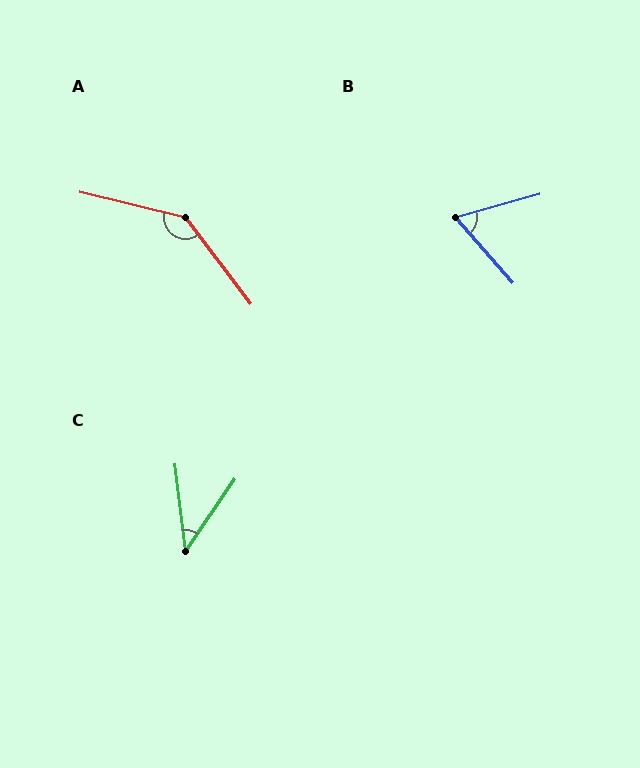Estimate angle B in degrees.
Approximately 64 degrees.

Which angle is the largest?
A, at approximately 141 degrees.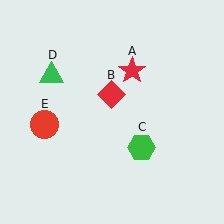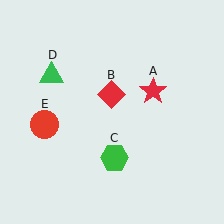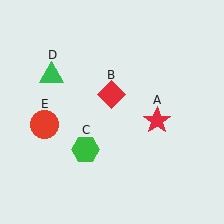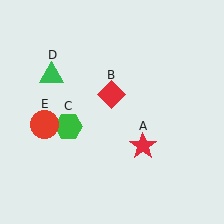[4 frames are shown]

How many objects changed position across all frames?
2 objects changed position: red star (object A), green hexagon (object C).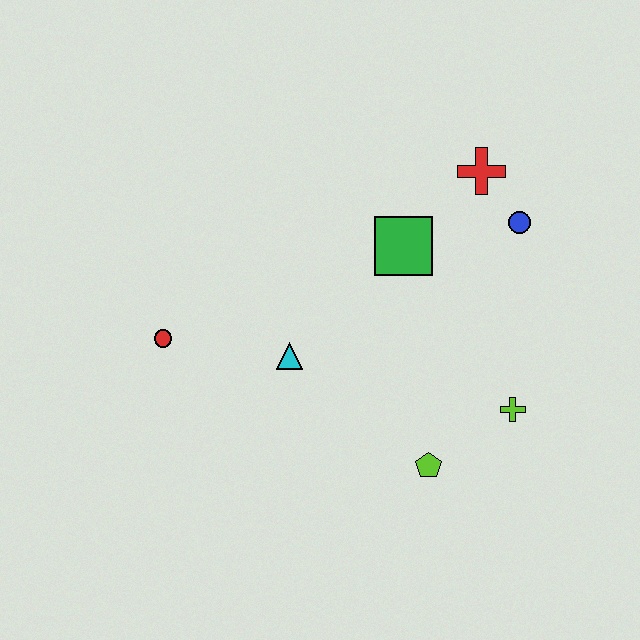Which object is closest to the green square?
The red cross is closest to the green square.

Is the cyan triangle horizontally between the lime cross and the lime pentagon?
No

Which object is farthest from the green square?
The red circle is farthest from the green square.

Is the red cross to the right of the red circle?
Yes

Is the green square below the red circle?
No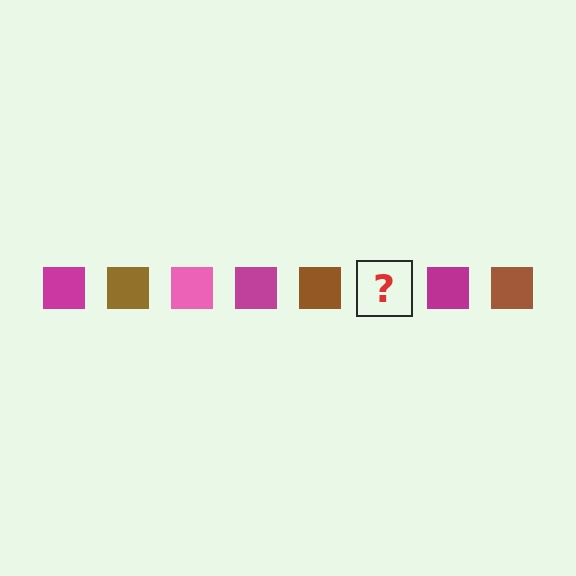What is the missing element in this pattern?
The missing element is a pink square.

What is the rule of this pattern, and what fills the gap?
The rule is that the pattern cycles through magenta, brown, pink squares. The gap should be filled with a pink square.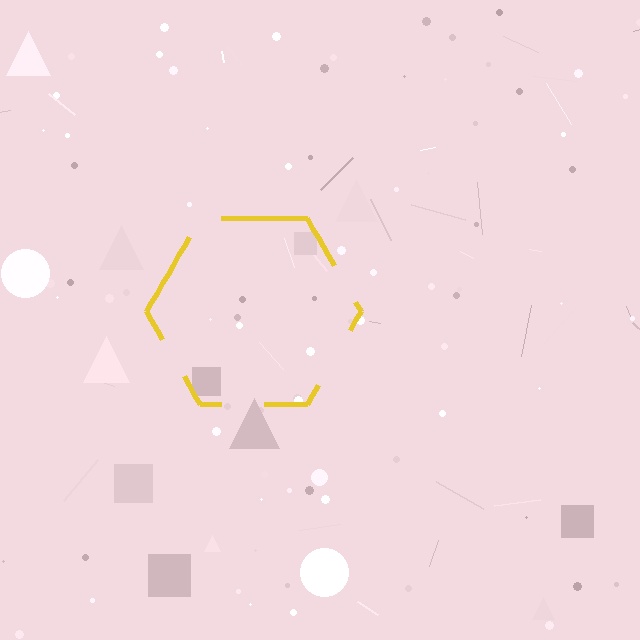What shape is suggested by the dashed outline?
The dashed outline suggests a hexagon.